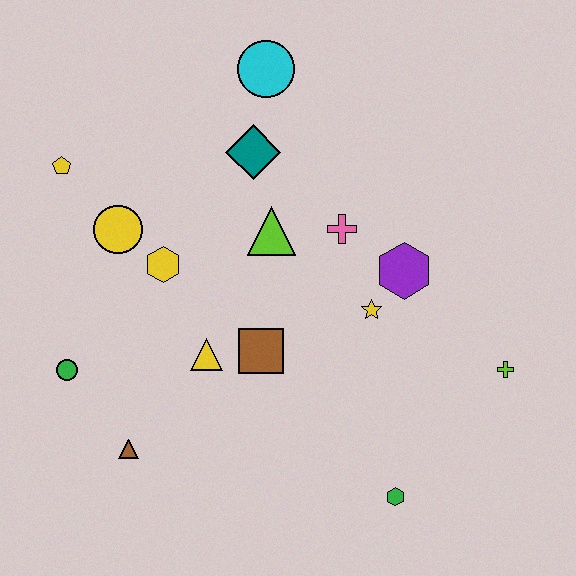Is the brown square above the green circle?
Yes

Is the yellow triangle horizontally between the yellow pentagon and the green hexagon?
Yes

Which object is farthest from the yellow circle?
The lime cross is farthest from the yellow circle.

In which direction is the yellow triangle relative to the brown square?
The yellow triangle is to the left of the brown square.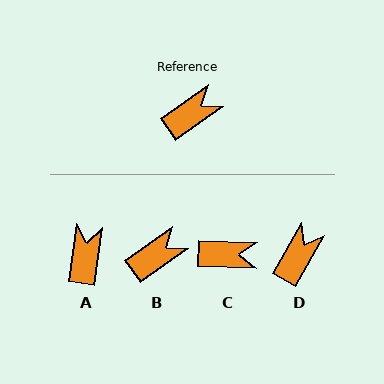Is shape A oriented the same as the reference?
No, it is off by about 48 degrees.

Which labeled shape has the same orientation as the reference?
B.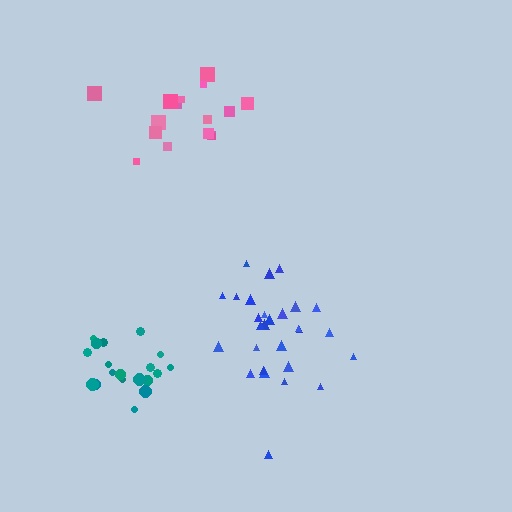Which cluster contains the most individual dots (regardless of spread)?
Blue (28).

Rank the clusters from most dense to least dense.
teal, blue, pink.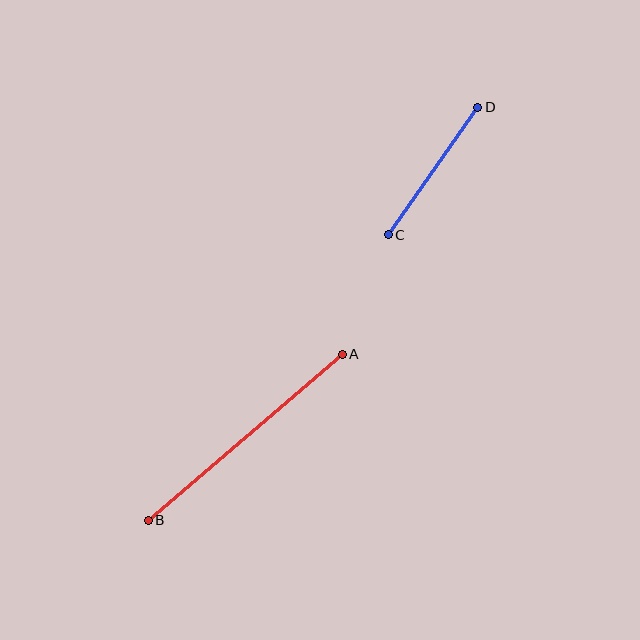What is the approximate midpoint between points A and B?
The midpoint is at approximately (245, 437) pixels.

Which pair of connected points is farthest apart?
Points A and B are farthest apart.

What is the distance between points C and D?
The distance is approximately 156 pixels.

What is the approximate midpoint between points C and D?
The midpoint is at approximately (433, 171) pixels.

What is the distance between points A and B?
The distance is approximately 255 pixels.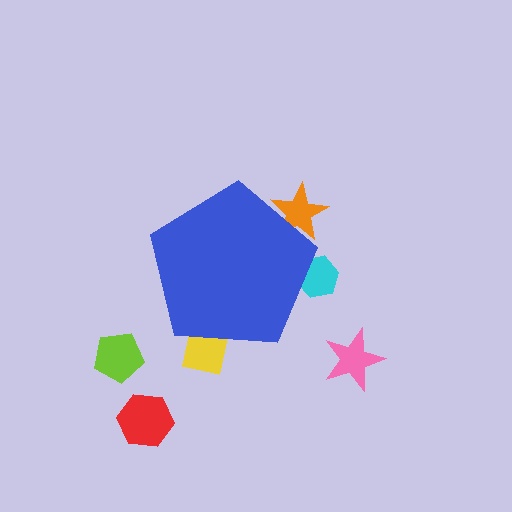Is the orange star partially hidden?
Yes, the orange star is partially hidden behind the blue pentagon.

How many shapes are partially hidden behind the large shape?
3 shapes are partially hidden.